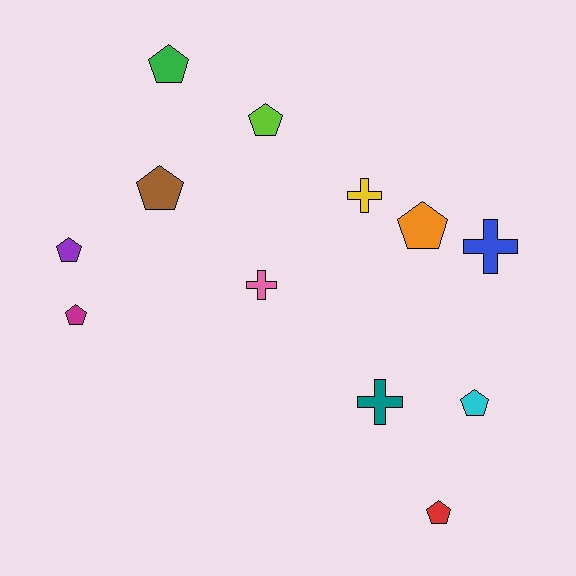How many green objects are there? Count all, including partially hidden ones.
There is 1 green object.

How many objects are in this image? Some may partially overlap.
There are 12 objects.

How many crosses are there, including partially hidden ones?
There are 4 crosses.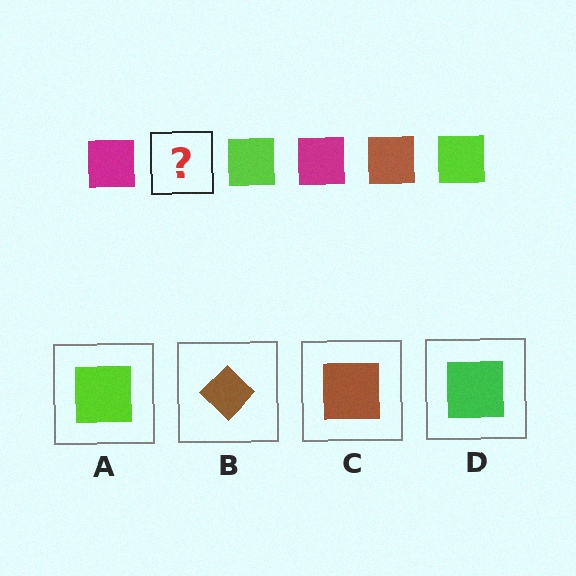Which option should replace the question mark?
Option C.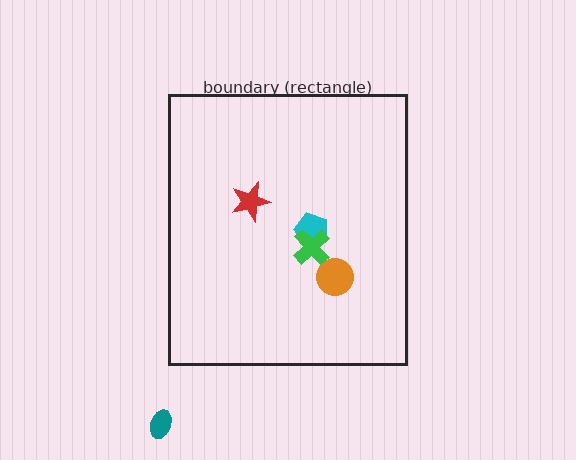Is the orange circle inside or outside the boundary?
Inside.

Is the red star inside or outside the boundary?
Inside.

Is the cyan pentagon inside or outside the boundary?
Inside.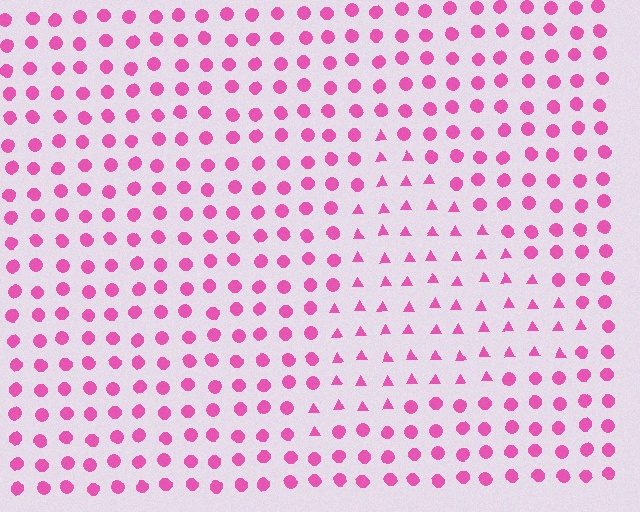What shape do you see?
I see a triangle.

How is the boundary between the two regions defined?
The boundary is defined by a change in element shape: triangles inside vs. circles outside. All elements share the same color and spacing.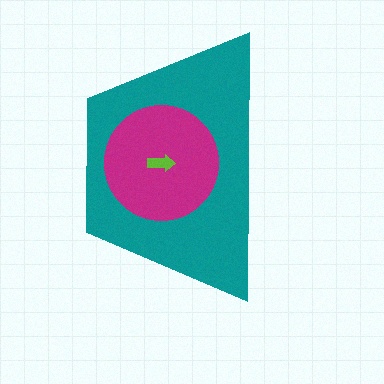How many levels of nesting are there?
3.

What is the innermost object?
The lime arrow.